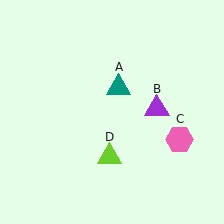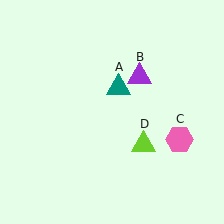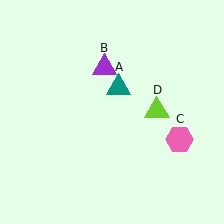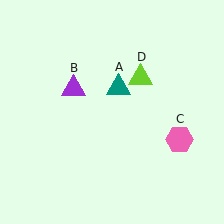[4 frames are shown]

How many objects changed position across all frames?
2 objects changed position: purple triangle (object B), lime triangle (object D).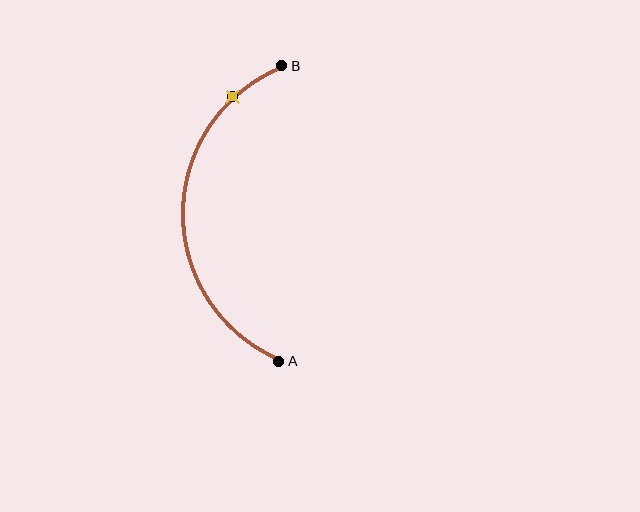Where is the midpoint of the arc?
The arc midpoint is the point on the curve farthest from the straight line joining A and B. It sits to the left of that line.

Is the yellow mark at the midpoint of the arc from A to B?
No. The yellow mark lies on the arc but is closer to endpoint B. The arc midpoint would be at the point on the curve equidistant along the arc from both A and B.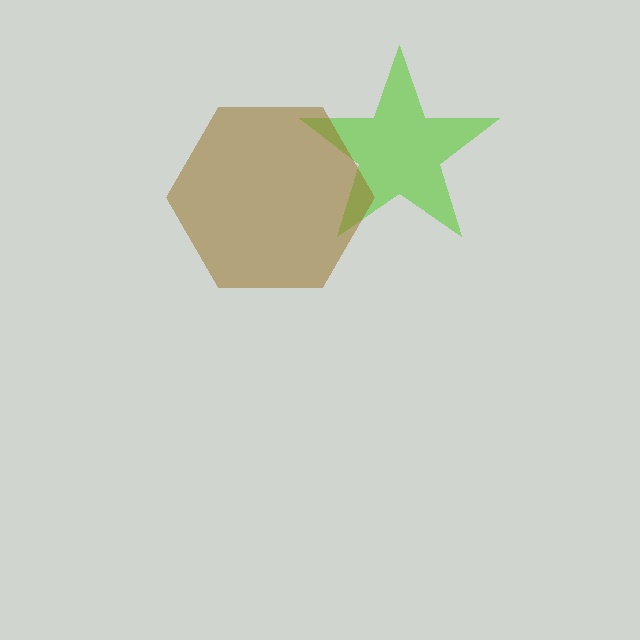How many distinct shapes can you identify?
There are 2 distinct shapes: a lime star, a brown hexagon.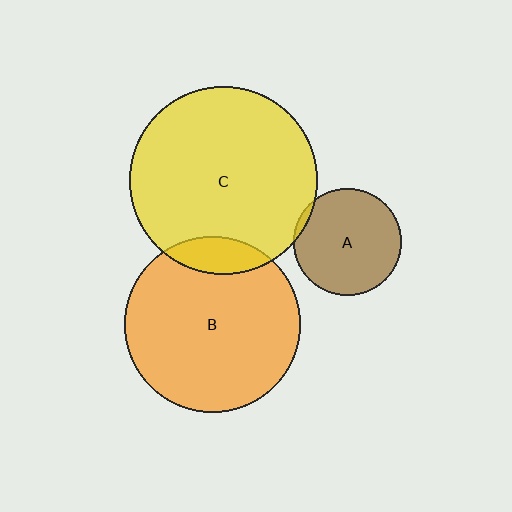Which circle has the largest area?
Circle C (yellow).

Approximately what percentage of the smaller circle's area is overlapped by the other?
Approximately 5%.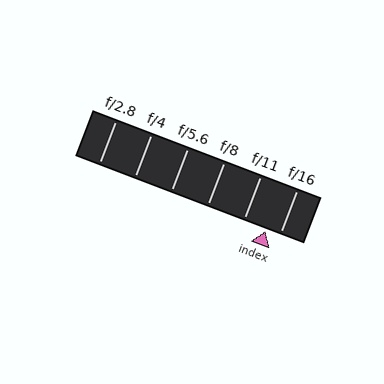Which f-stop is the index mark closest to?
The index mark is closest to f/16.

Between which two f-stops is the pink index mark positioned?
The index mark is between f/11 and f/16.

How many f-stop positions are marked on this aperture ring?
There are 6 f-stop positions marked.